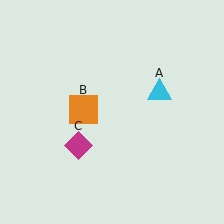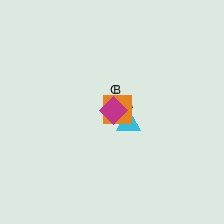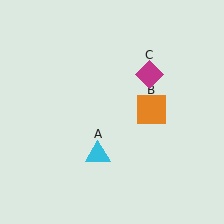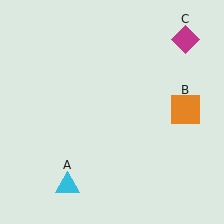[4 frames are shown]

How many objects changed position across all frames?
3 objects changed position: cyan triangle (object A), orange square (object B), magenta diamond (object C).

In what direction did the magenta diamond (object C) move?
The magenta diamond (object C) moved up and to the right.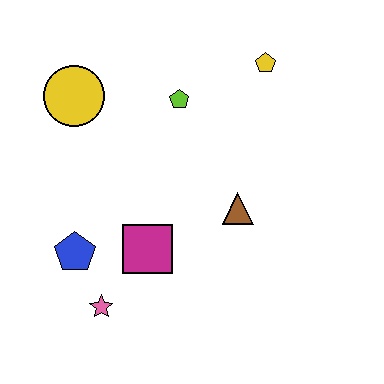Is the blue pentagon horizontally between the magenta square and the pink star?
No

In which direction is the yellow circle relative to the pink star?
The yellow circle is above the pink star.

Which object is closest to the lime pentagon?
The yellow pentagon is closest to the lime pentagon.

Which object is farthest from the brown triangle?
The yellow circle is farthest from the brown triangle.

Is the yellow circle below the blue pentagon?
No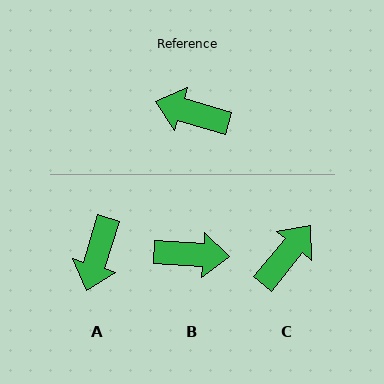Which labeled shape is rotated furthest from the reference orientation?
B, about 167 degrees away.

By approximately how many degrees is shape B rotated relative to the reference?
Approximately 167 degrees clockwise.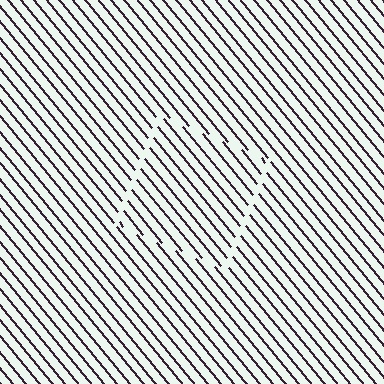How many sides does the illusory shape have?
4 sides — the line-ends trace a square.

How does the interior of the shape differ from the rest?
The interior of the shape contains the same grating, shifted by half a period — the contour is defined by the phase discontinuity where line-ends from the inner and outer gratings abut.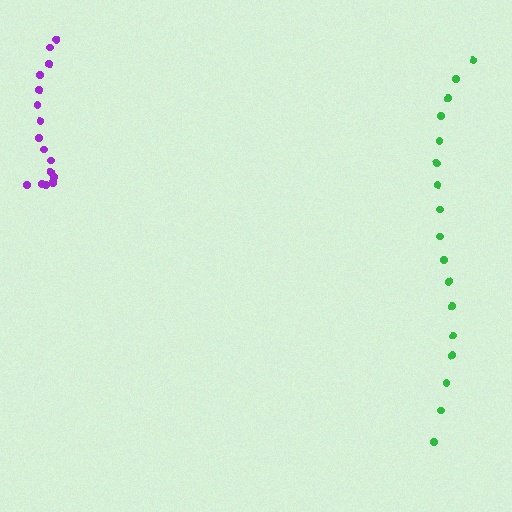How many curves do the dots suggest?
There are 2 distinct paths.